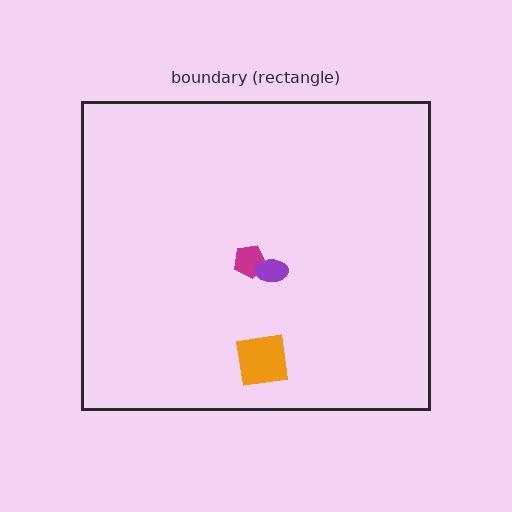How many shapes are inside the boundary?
3 inside, 0 outside.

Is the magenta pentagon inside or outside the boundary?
Inside.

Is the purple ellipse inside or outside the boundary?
Inside.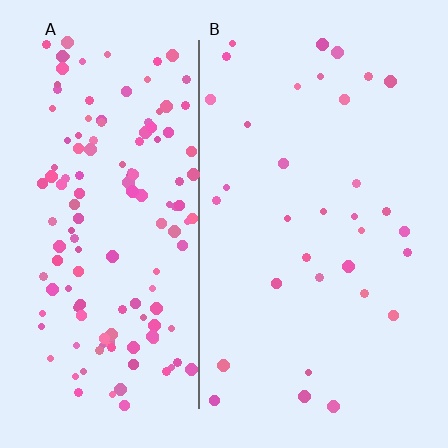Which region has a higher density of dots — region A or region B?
A (the left).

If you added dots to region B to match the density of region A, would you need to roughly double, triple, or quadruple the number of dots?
Approximately quadruple.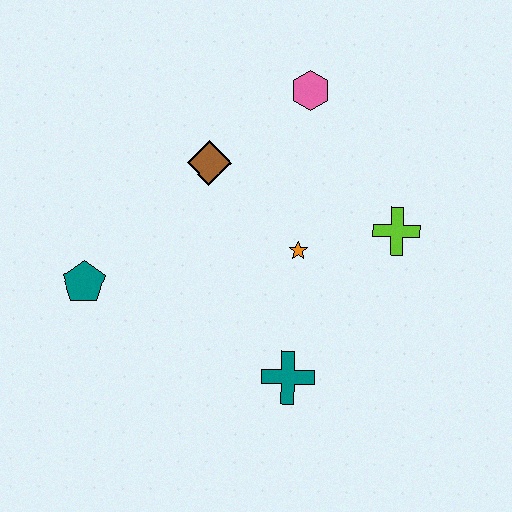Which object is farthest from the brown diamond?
The teal cross is farthest from the brown diamond.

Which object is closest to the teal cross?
The orange star is closest to the teal cross.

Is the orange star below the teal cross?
No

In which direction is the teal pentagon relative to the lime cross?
The teal pentagon is to the left of the lime cross.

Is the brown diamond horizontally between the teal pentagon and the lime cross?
Yes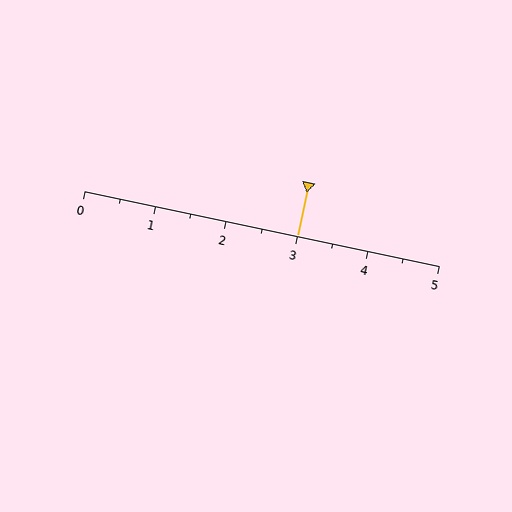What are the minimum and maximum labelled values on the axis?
The axis runs from 0 to 5.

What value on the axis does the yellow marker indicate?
The marker indicates approximately 3.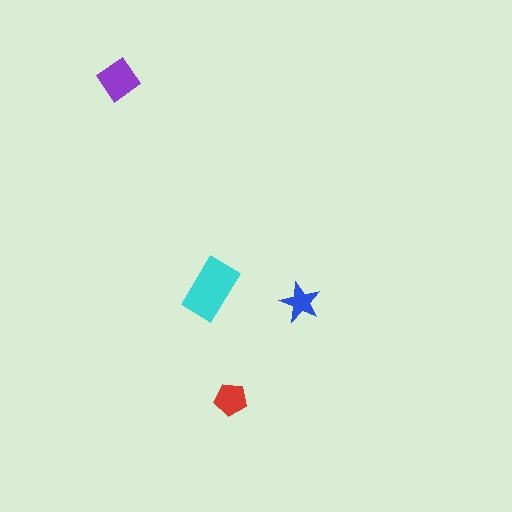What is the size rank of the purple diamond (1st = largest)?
2nd.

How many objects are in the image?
There are 4 objects in the image.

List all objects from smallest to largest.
The blue star, the red pentagon, the purple diamond, the cyan rectangle.